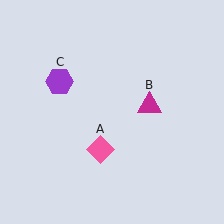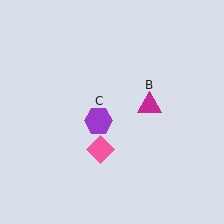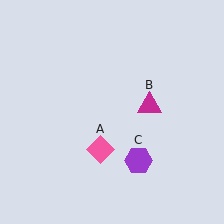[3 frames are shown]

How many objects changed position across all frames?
1 object changed position: purple hexagon (object C).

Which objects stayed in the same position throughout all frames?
Pink diamond (object A) and magenta triangle (object B) remained stationary.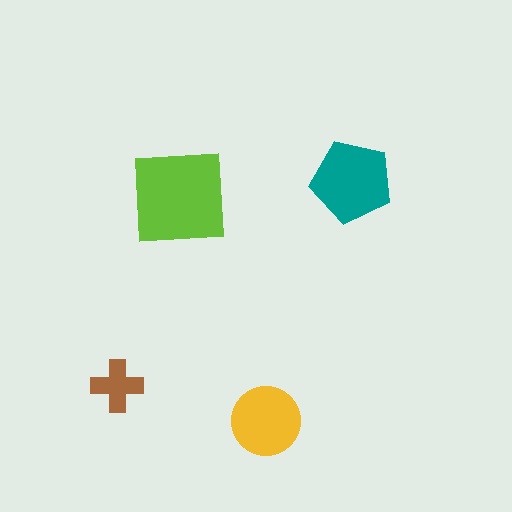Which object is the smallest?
The brown cross.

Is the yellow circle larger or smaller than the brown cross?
Larger.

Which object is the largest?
The lime square.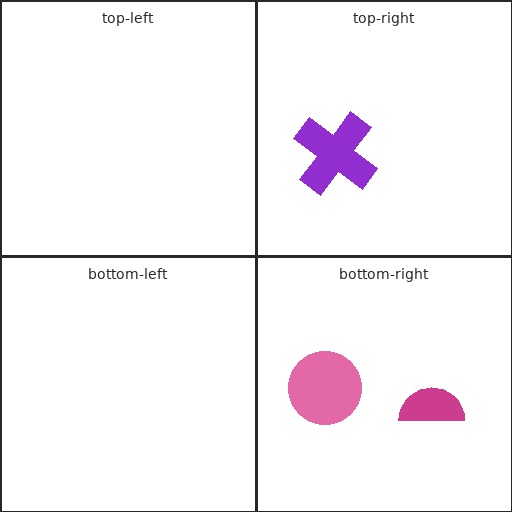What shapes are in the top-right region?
The purple cross.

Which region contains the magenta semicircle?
The bottom-right region.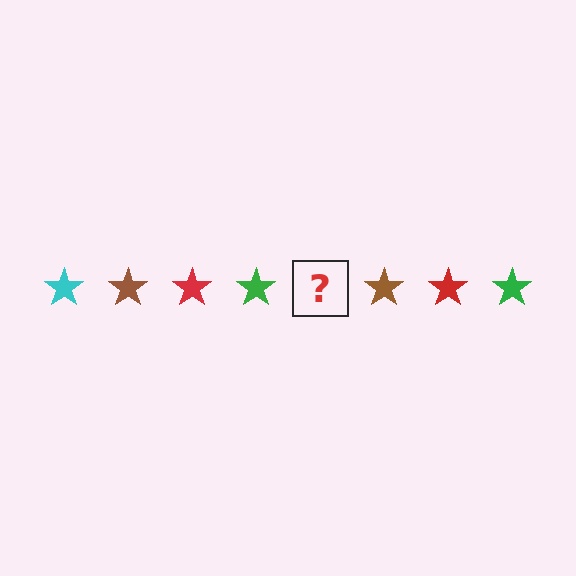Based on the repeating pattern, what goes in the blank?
The blank should be a cyan star.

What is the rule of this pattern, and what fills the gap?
The rule is that the pattern cycles through cyan, brown, red, green stars. The gap should be filled with a cyan star.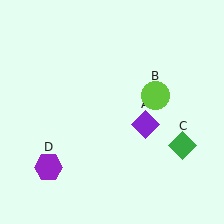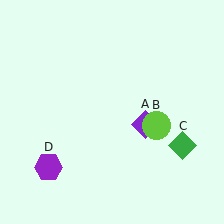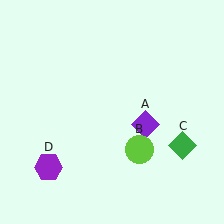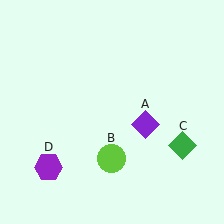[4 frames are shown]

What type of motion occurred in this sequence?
The lime circle (object B) rotated clockwise around the center of the scene.